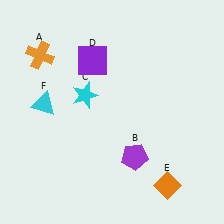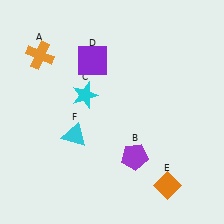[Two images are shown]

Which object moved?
The cyan triangle (F) moved down.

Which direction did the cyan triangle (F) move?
The cyan triangle (F) moved down.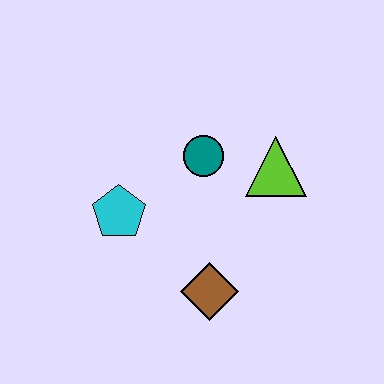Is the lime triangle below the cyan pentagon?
No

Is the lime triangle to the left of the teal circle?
No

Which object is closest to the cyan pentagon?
The teal circle is closest to the cyan pentagon.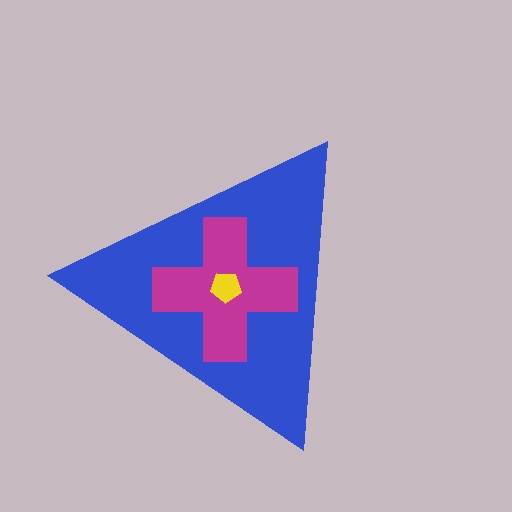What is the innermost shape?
The yellow pentagon.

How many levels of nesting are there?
3.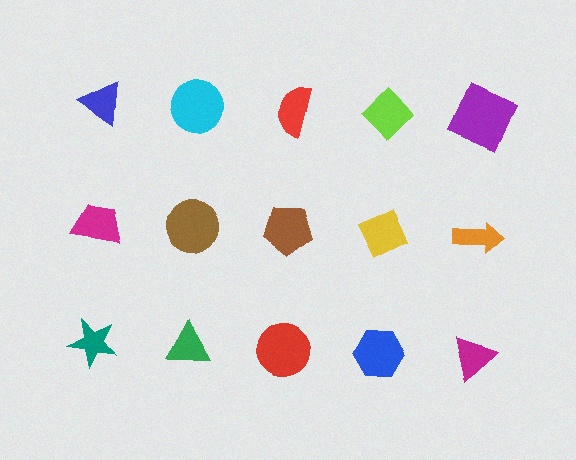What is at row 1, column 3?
A red semicircle.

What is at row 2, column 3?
A brown pentagon.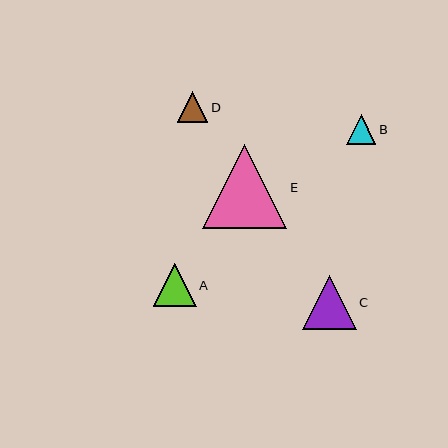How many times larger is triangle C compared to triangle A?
Triangle C is approximately 1.3 times the size of triangle A.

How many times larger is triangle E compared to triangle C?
Triangle E is approximately 1.5 times the size of triangle C.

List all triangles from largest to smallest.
From largest to smallest: E, C, A, D, B.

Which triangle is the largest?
Triangle E is the largest with a size of approximately 84 pixels.